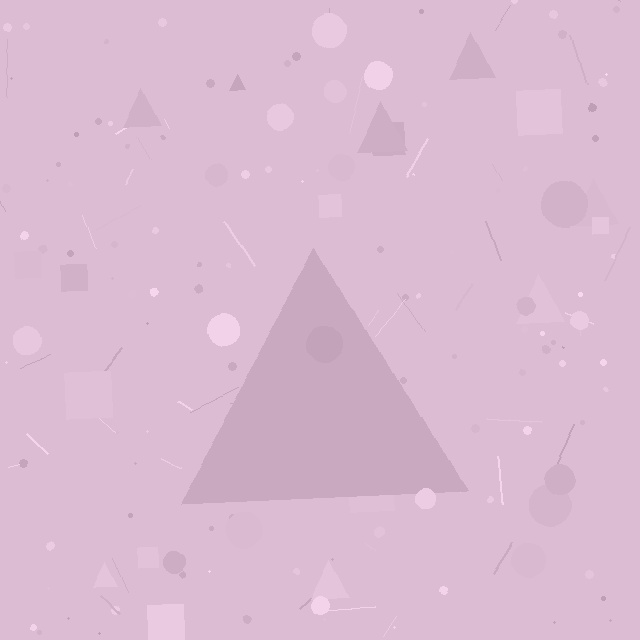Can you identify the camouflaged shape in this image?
The camouflaged shape is a triangle.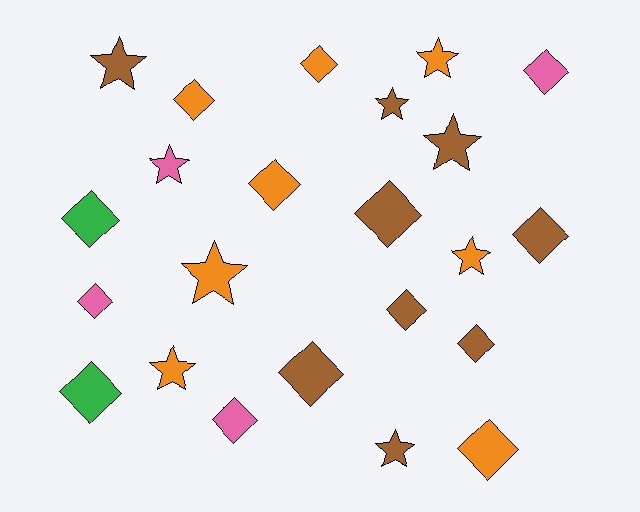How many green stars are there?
There are no green stars.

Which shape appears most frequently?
Diamond, with 14 objects.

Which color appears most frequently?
Brown, with 9 objects.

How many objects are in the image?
There are 23 objects.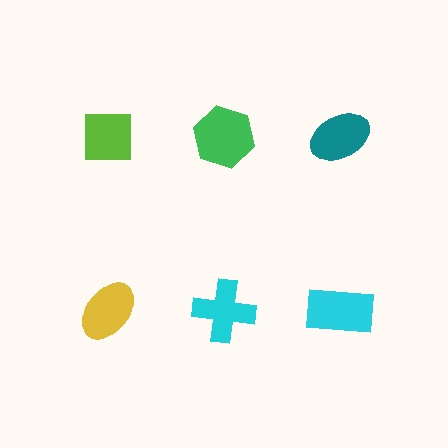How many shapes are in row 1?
3 shapes.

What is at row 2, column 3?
A cyan rectangle.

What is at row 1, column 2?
A green hexagon.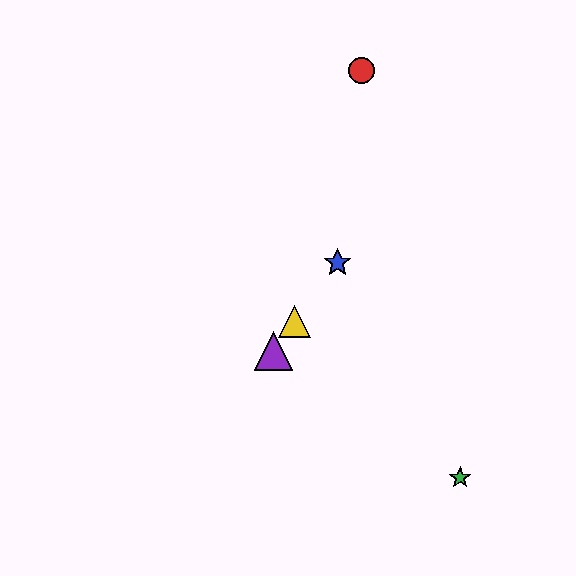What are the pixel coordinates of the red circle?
The red circle is at (362, 71).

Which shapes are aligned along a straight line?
The blue star, the yellow triangle, the purple triangle are aligned along a straight line.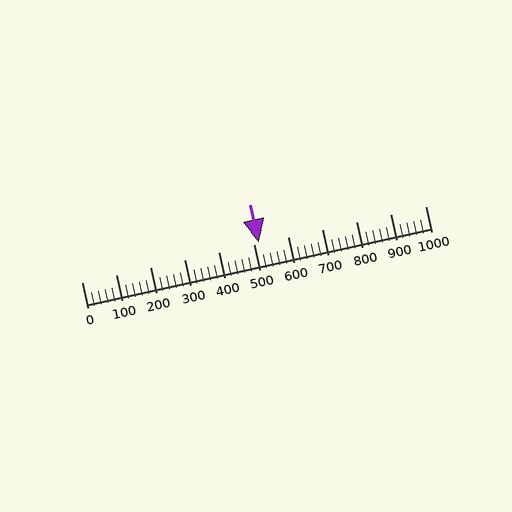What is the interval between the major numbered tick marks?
The major tick marks are spaced 100 units apart.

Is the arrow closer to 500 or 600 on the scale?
The arrow is closer to 500.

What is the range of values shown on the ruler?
The ruler shows values from 0 to 1000.